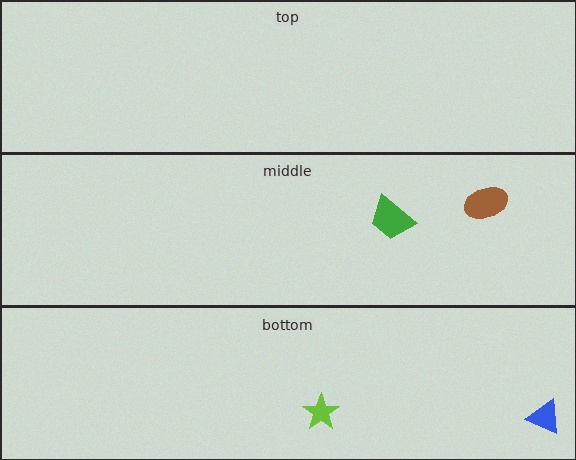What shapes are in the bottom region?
The blue triangle, the lime star.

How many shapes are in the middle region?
2.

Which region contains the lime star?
The bottom region.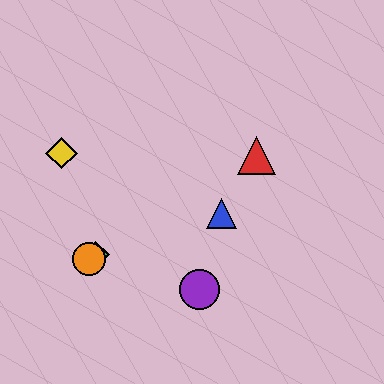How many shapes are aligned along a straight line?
3 shapes (the red triangle, the green diamond, the orange circle) are aligned along a straight line.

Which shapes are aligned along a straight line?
The red triangle, the green diamond, the orange circle are aligned along a straight line.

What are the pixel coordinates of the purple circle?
The purple circle is at (200, 290).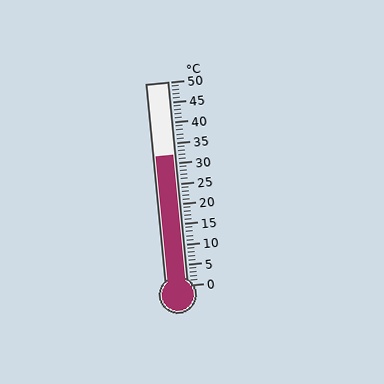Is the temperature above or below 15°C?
The temperature is above 15°C.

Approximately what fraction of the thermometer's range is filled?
The thermometer is filled to approximately 65% of its range.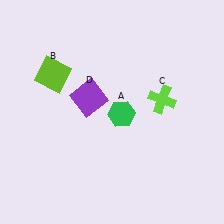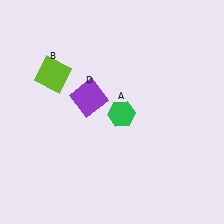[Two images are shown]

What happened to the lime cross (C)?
The lime cross (C) was removed in Image 2. It was in the top-right area of Image 1.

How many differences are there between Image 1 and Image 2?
There is 1 difference between the two images.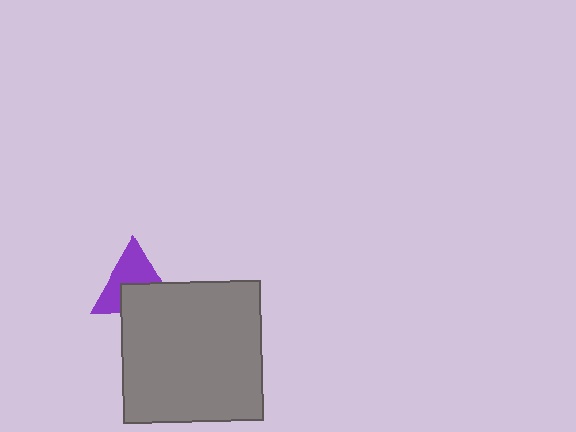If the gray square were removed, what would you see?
You would see the complete purple triangle.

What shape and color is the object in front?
The object in front is a gray square.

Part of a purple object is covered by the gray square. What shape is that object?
It is a triangle.